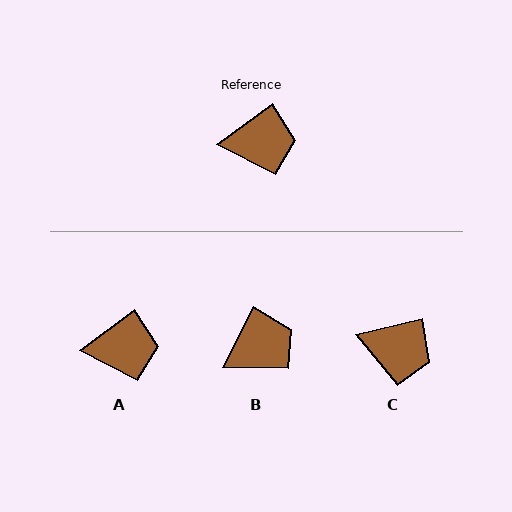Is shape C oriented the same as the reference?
No, it is off by about 23 degrees.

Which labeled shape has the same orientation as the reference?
A.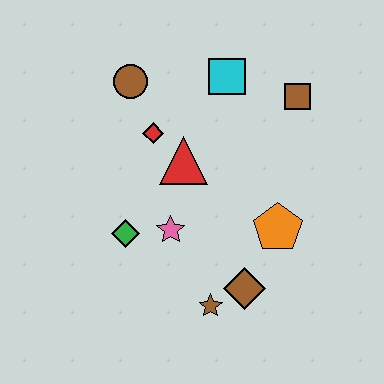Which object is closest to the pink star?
The green diamond is closest to the pink star.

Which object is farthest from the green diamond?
The brown square is farthest from the green diamond.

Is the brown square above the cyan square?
No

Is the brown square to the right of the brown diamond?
Yes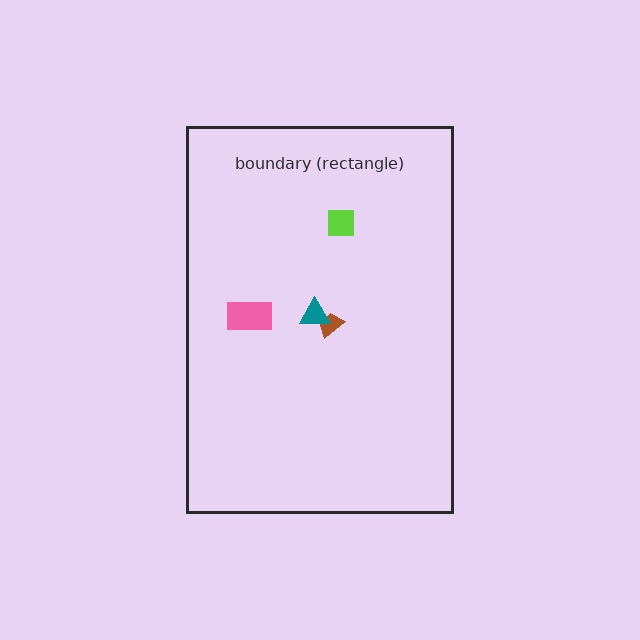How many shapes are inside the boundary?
4 inside, 0 outside.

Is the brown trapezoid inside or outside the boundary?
Inside.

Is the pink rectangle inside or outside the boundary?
Inside.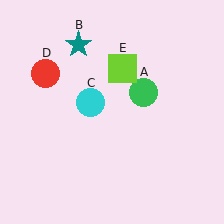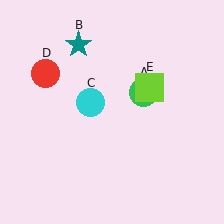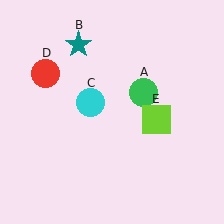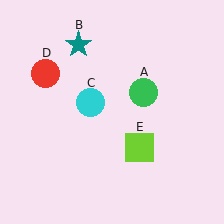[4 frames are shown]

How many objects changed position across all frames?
1 object changed position: lime square (object E).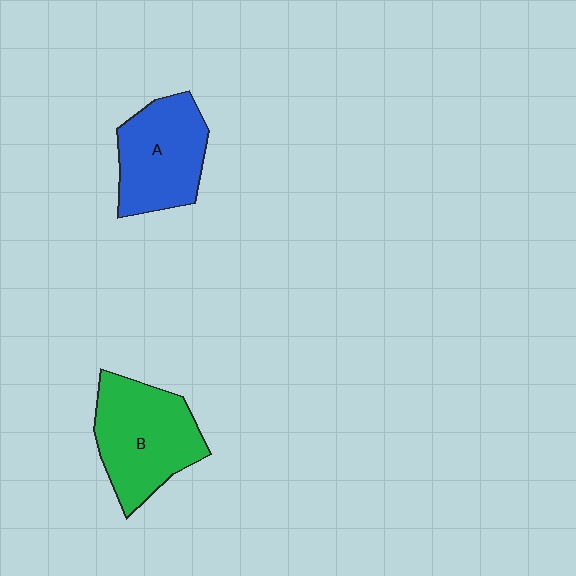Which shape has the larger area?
Shape B (green).